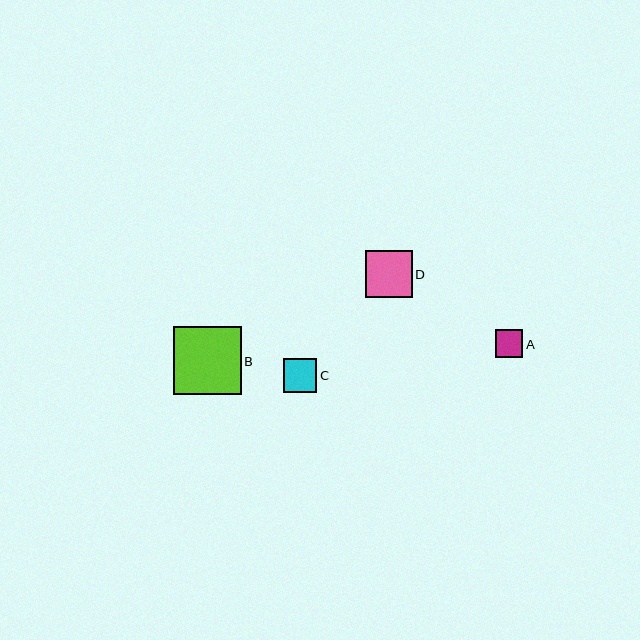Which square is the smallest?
Square A is the smallest with a size of approximately 27 pixels.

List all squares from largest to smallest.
From largest to smallest: B, D, C, A.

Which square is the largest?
Square B is the largest with a size of approximately 67 pixels.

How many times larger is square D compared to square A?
Square D is approximately 1.7 times the size of square A.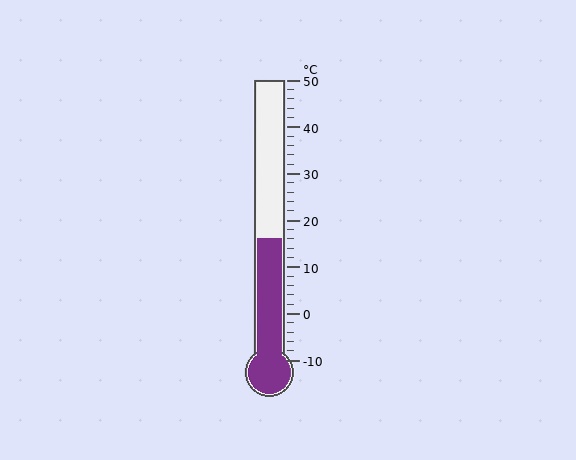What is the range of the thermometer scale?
The thermometer scale ranges from -10°C to 50°C.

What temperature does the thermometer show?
The thermometer shows approximately 16°C.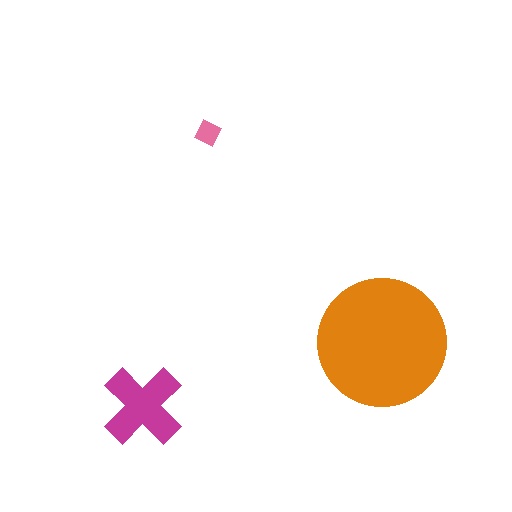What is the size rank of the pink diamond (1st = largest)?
3rd.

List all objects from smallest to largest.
The pink diamond, the magenta cross, the orange circle.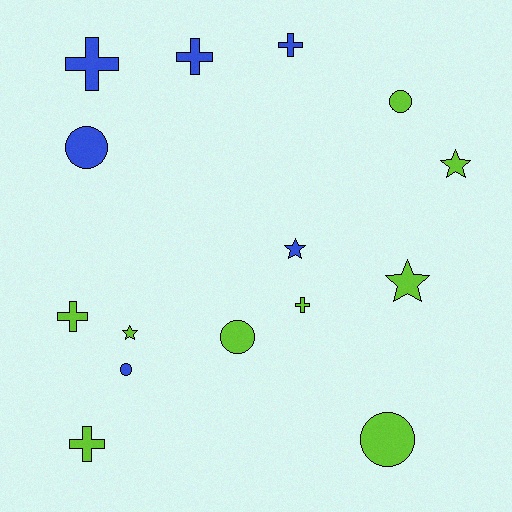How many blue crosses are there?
There are 3 blue crosses.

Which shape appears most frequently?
Cross, with 6 objects.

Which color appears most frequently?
Lime, with 9 objects.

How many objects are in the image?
There are 15 objects.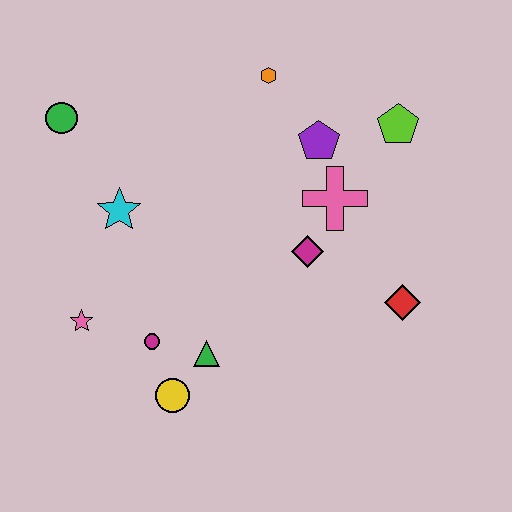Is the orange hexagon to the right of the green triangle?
Yes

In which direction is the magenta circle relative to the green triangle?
The magenta circle is to the left of the green triangle.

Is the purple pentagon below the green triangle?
No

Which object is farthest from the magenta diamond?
The green circle is farthest from the magenta diamond.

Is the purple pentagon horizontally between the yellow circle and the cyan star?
No